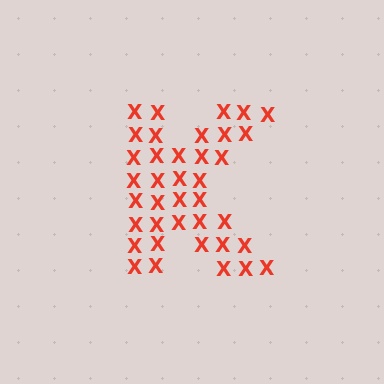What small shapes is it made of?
It is made of small letter X's.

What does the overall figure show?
The overall figure shows the letter K.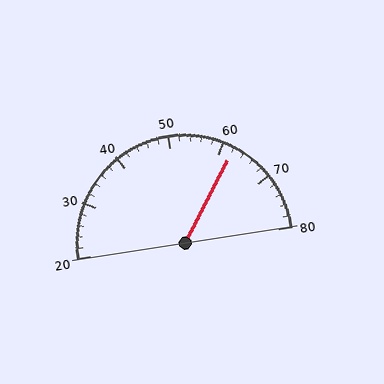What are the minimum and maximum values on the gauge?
The gauge ranges from 20 to 80.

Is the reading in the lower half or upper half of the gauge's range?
The reading is in the upper half of the range (20 to 80).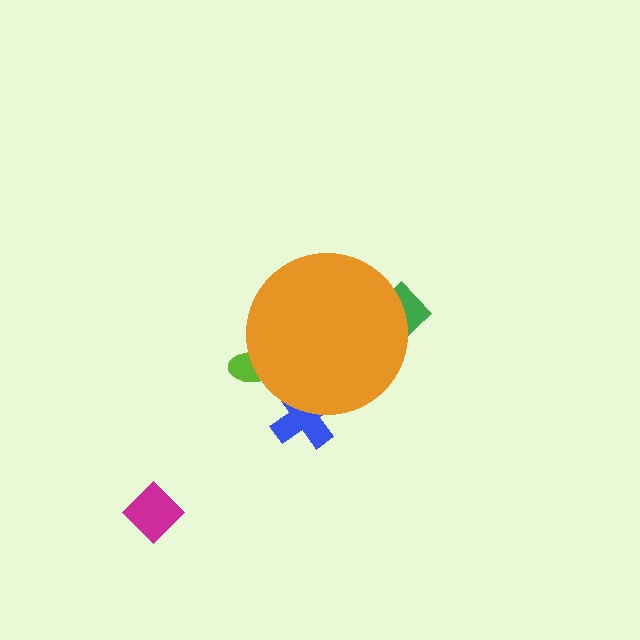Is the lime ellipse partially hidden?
Yes, the lime ellipse is partially hidden behind the orange circle.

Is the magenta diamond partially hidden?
No, the magenta diamond is fully visible.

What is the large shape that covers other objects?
An orange circle.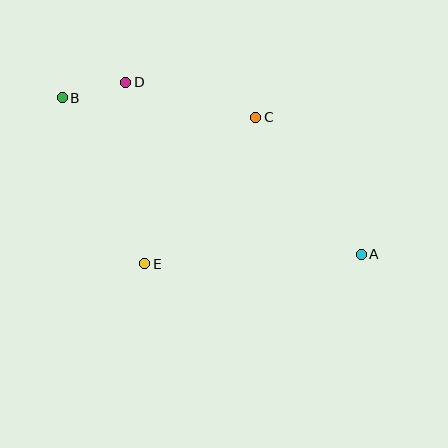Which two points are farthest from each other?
Points A and B are farthest from each other.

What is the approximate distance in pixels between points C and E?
The distance between C and E is approximately 184 pixels.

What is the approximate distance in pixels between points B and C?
The distance between B and C is approximately 194 pixels.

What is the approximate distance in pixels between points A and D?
The distance between A and D is approximately 291 pixels.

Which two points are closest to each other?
Points B and D are closest to each other.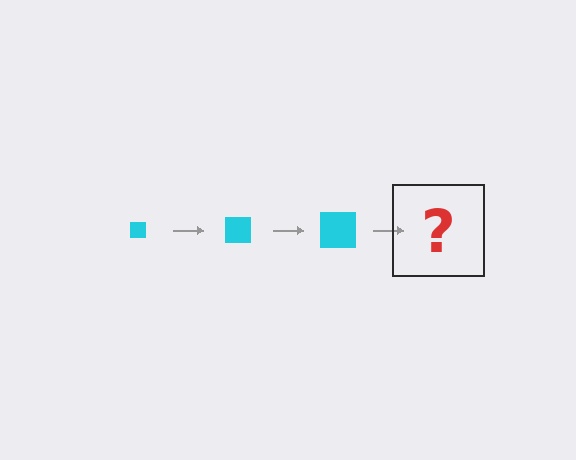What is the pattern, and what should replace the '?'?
The pattern is that the square gets progressively larger each step. The '?' should be a cyan square, larger than the previous one.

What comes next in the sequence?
The next element should be a cyan square, larger than the previous one.